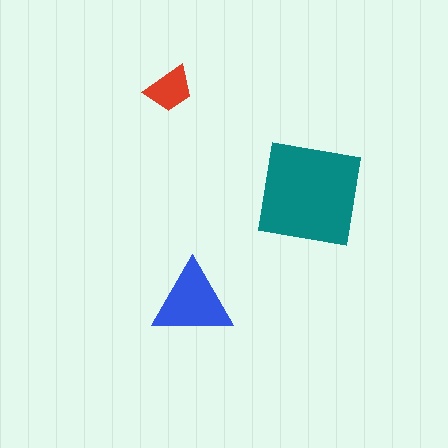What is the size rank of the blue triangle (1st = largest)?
2nd.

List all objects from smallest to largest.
The red trapezoid, the blue triangle, the teal square.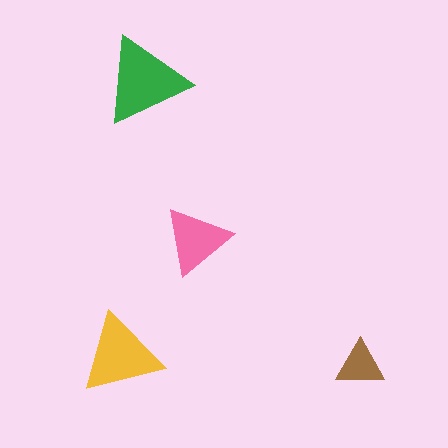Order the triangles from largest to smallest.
the green one, the yellow one, the pink one, the brown one.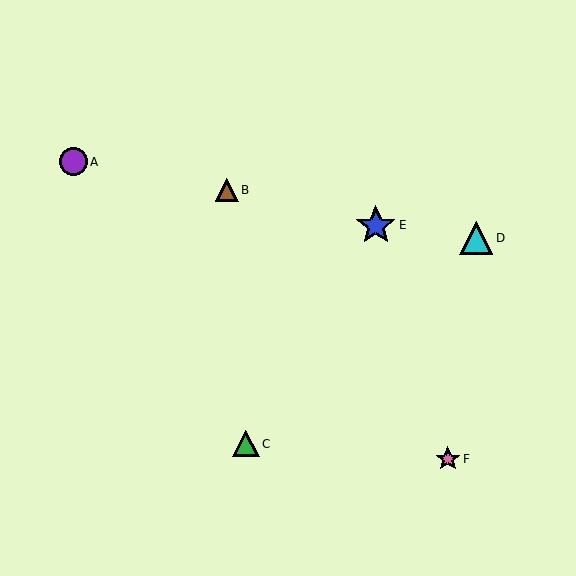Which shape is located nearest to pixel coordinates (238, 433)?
The green triangle (labeled C) at (246, 444) is nearest to that location.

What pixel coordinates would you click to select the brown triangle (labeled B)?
Click at (227, 190) to select the brown triangle B.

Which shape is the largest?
The blue star (labeled E) is the largest.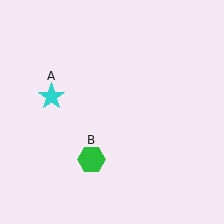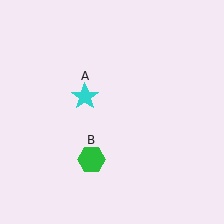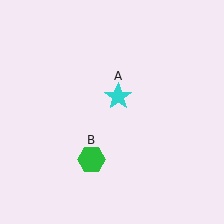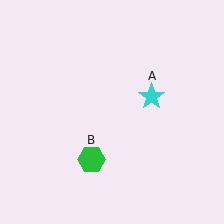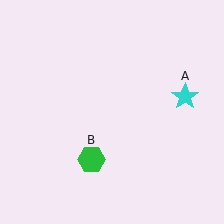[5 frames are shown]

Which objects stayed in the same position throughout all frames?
Green hexagon (object B) remained stationary.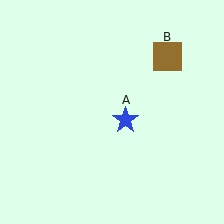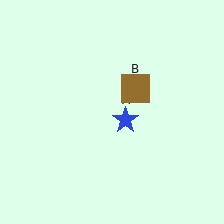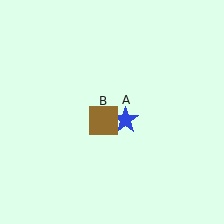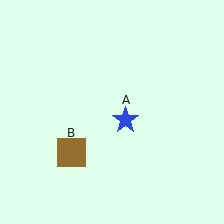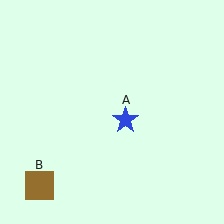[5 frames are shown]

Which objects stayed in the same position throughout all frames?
Blue star (object A) remained stationary.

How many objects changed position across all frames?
1 object changed position: brown square (object B).